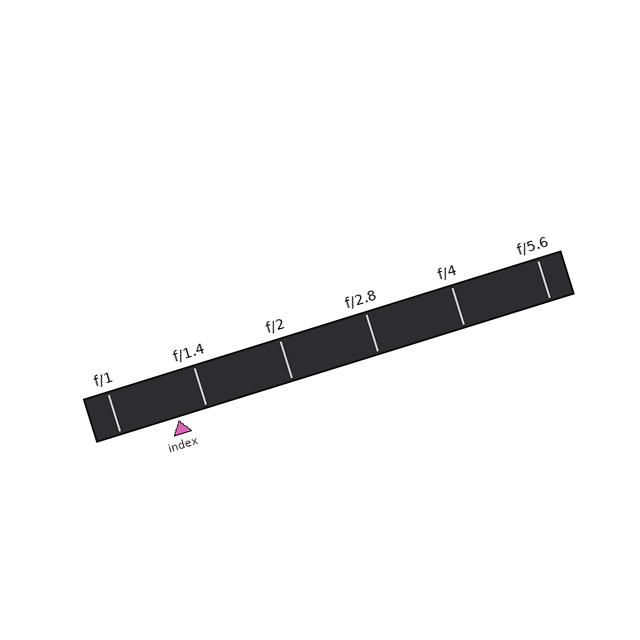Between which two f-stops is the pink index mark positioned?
The index mark is between f/1 and f/1.4.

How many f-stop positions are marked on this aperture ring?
There are 6 f-stop positions marked.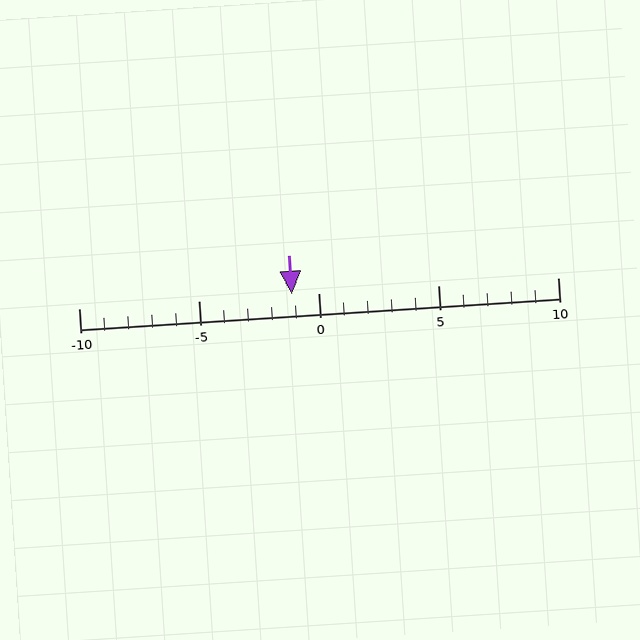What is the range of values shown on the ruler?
The ruler shows values from -10 to 10.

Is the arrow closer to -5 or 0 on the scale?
The arrow is closer to 0.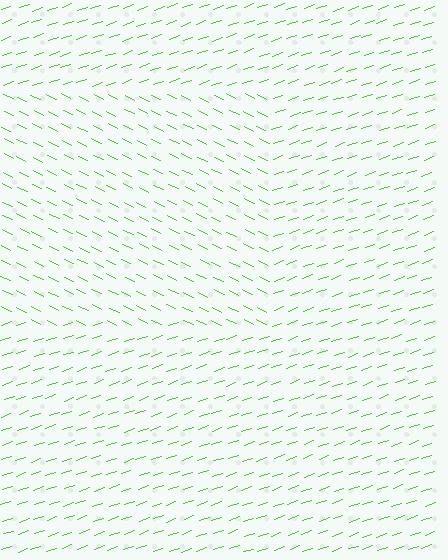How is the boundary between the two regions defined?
The boundary is defined purely by a change in line orientation (approximately 45 degrees difference). All lines are the same color and thickness.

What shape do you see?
I see a rectangle.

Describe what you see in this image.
The image is filled with small lime line segments. A rectangle region in the image has lines oriented differently from the surrounding lines, creating a visible texture boundary.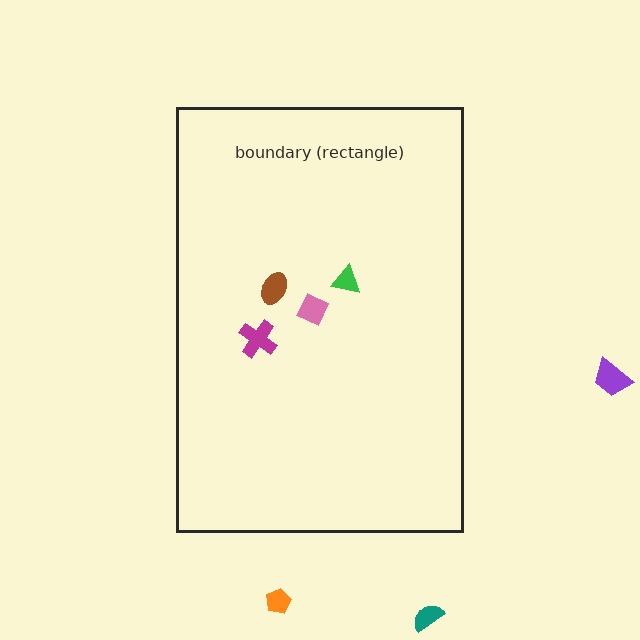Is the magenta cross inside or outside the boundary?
Inside.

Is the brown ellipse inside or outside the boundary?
Inside.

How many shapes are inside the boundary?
4 inside, 3 outside.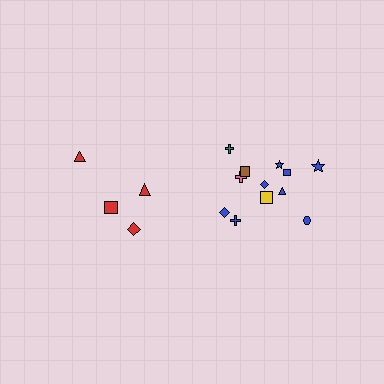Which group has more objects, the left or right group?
The right group.